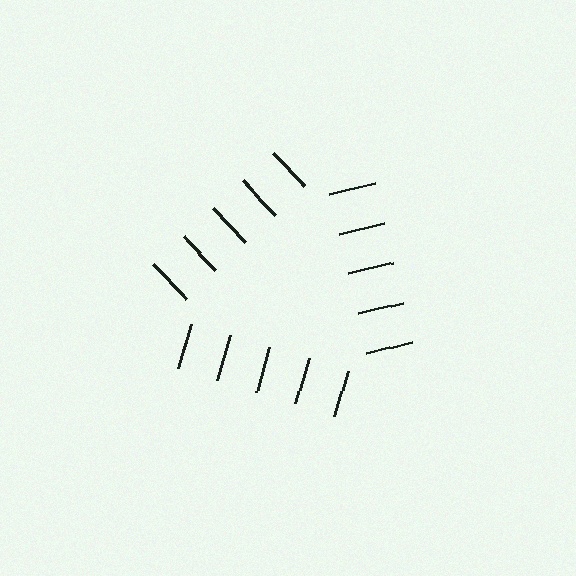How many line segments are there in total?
15 — 5 along each of the 3 edges.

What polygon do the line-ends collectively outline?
An illusory triangle — the line segments terminate on its edges but no continuous stroke is drawn.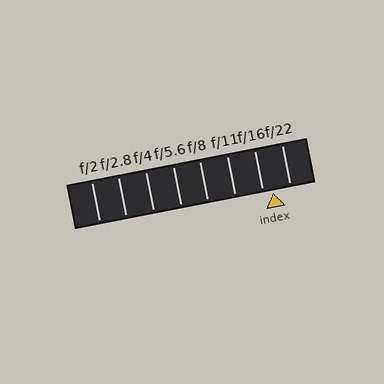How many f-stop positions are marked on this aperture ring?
There are 8 f-stop positions marked.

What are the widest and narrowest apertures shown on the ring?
The widest aperture shown is f/2 and the narrowest is f/22.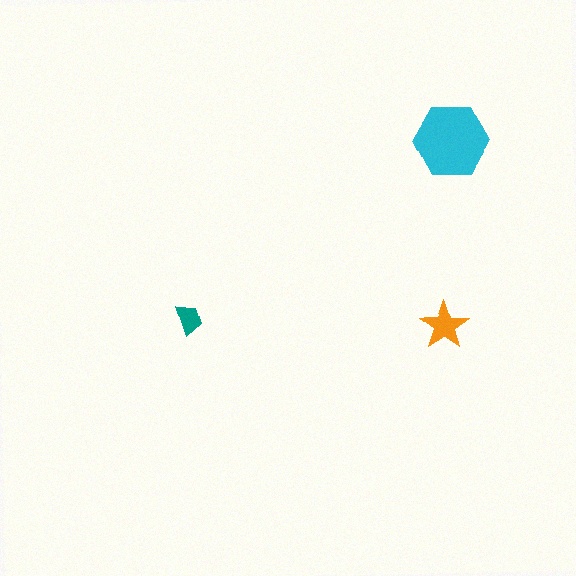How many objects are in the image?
There are 3 objects in the image.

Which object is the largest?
The cyan hexagon.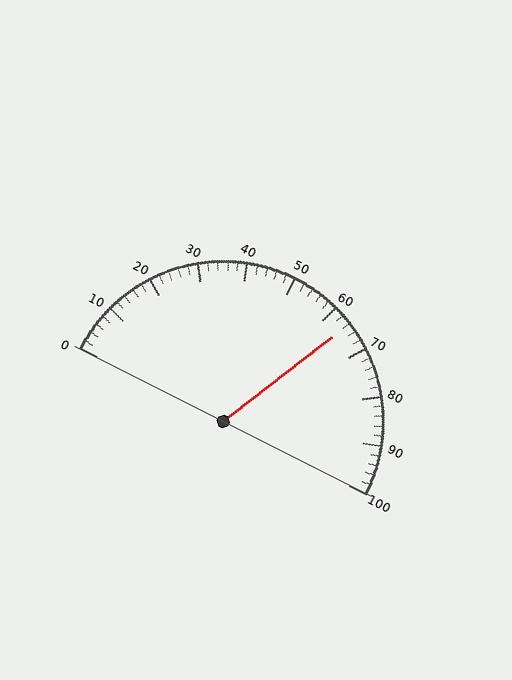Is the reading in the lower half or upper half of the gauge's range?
The reading is in the upper half of the range (0 to 100).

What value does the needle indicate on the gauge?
The needle indicates approximately 64.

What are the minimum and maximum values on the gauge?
The gauge ranges from 0 to 100.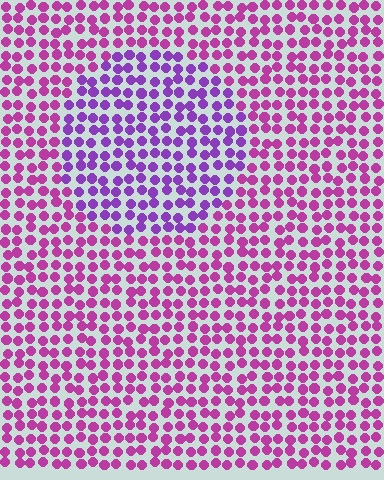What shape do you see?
I see a circle.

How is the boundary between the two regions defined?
The boundary is defined purely by a slight shift in hue (about 34 degrees). Spacing, size, and orientation are identical on both sides.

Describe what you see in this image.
The image is filled with small magenta elements in a uniform arrangement. A circle-shaped region is visible where the elements are tinted to a slightly different hue, forming a subtle color boundary.